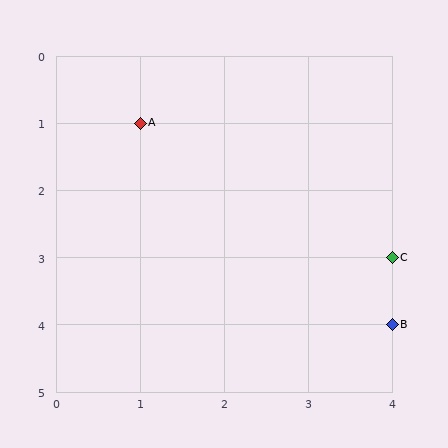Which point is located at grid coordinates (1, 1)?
Point A is at (1, 1).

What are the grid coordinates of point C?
Point C is at grid coordinates (4, 3).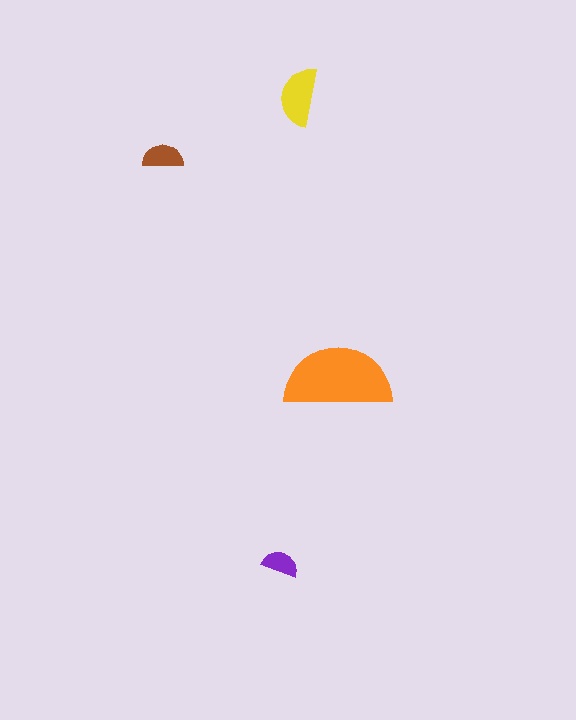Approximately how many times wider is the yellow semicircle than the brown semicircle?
About 1.5 times wider.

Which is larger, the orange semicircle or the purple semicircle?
The orange one.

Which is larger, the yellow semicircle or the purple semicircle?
The yellow one.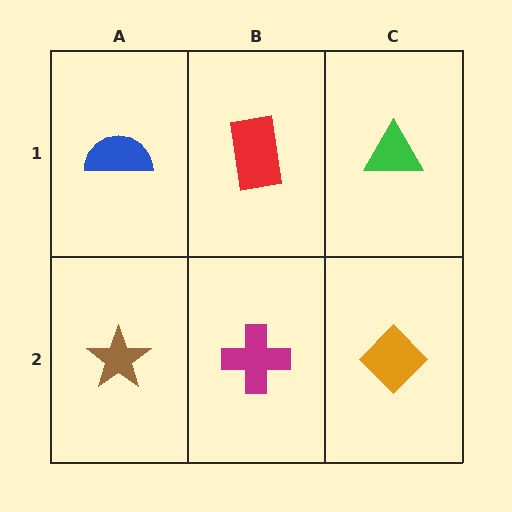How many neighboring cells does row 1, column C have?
2.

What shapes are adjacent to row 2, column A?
A blue semicircle (row 1, column A), a magenta cross (row 2, column B).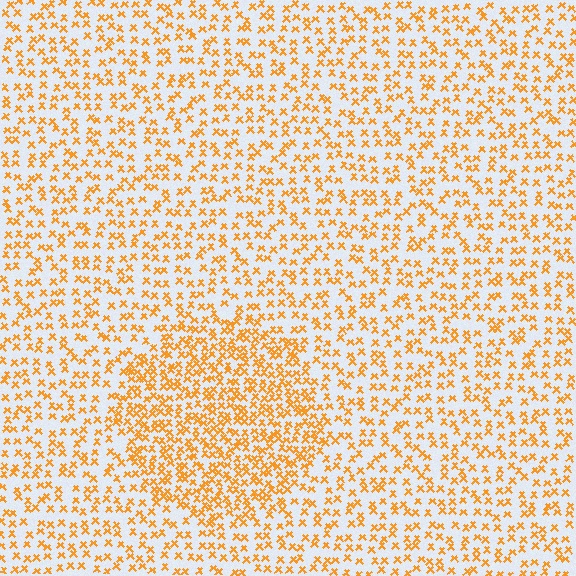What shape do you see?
I see a circle.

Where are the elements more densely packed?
The elements are more densely packed inside the circle boundary.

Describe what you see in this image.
The image contains small orange elements arranged at two different densities. A circle-shaped region is visible where the elements are more densely packed than the surrounding area.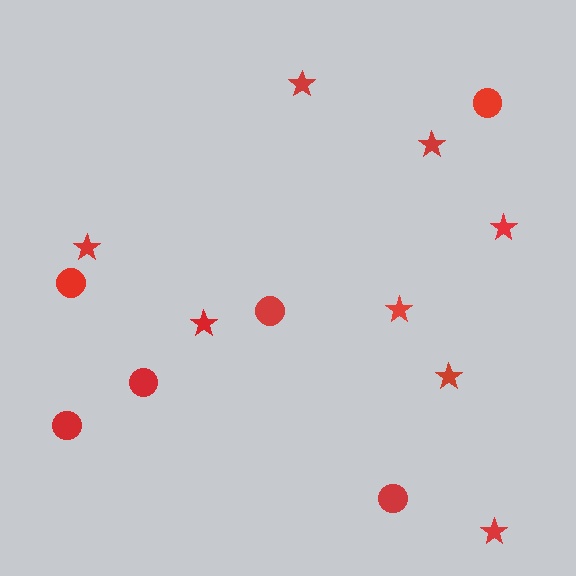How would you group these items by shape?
There are 2 groups: one group of stars (8) and one group of circles (6).